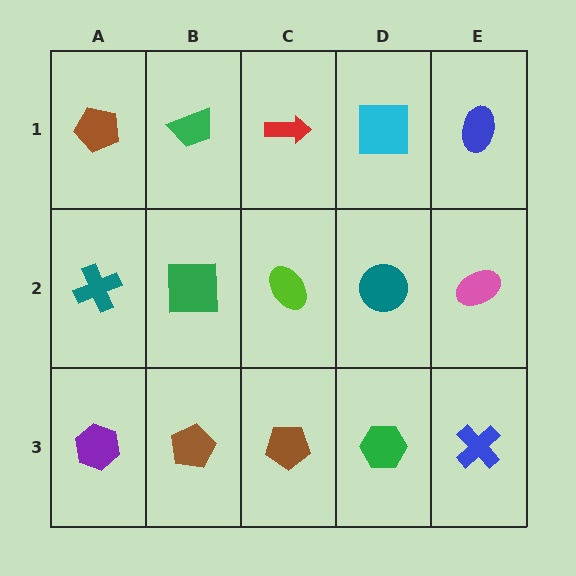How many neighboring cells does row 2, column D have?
4.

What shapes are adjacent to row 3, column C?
A lime ellipse (row 2, column C), a brown pentagon (row 3, column B), a green hexagon (row 3, column D).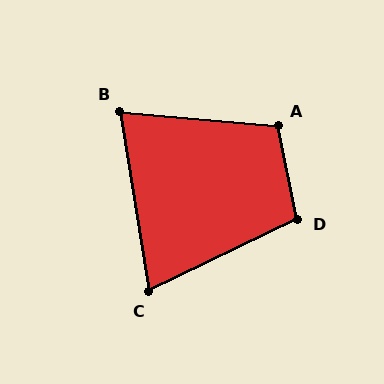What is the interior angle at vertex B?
Approximately 76 degrees (acute).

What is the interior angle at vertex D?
Approximately 104 degrees (obtuse).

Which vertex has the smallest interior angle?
C, at approximately 73 degrees.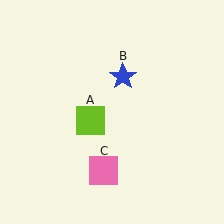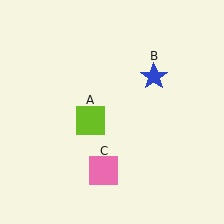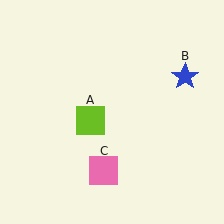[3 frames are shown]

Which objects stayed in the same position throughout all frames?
Lime square (object A) and pink square (object C) remained stationary.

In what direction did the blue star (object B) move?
The blue star (object B) moved right.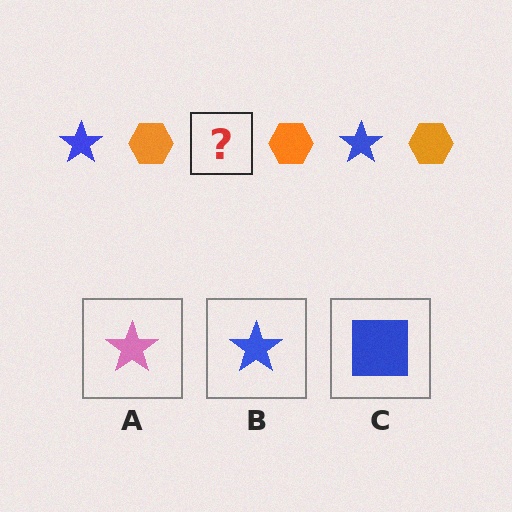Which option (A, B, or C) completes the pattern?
B.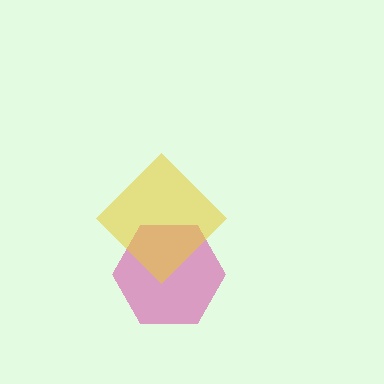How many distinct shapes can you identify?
There are 2 distinct shapes: a magenta hexagon, a yellow diamond.